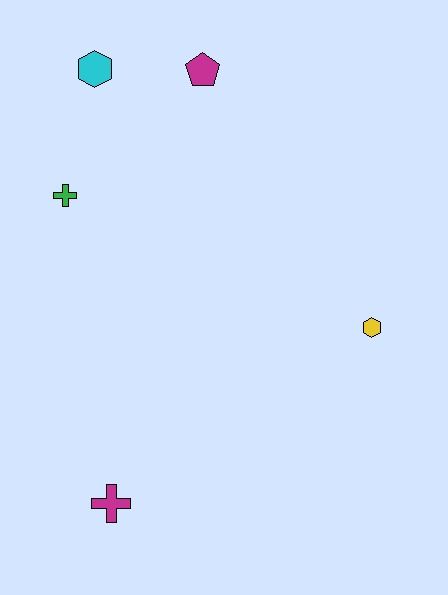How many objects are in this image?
There are 5 objects.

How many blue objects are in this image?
There are no blue objects.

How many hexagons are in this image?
There are 2 hexagons.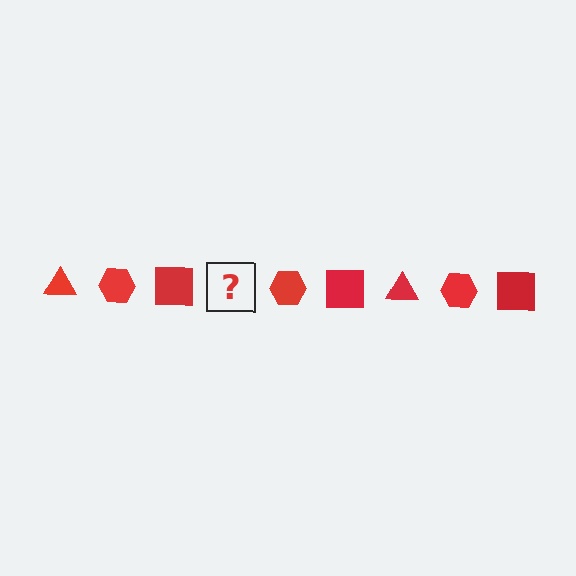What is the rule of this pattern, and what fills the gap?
The rule is that the pattern cycles through triangle, hexagon, square shapes in red. The gap should be filled with a red triangle.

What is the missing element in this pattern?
The missing element is a red triangle.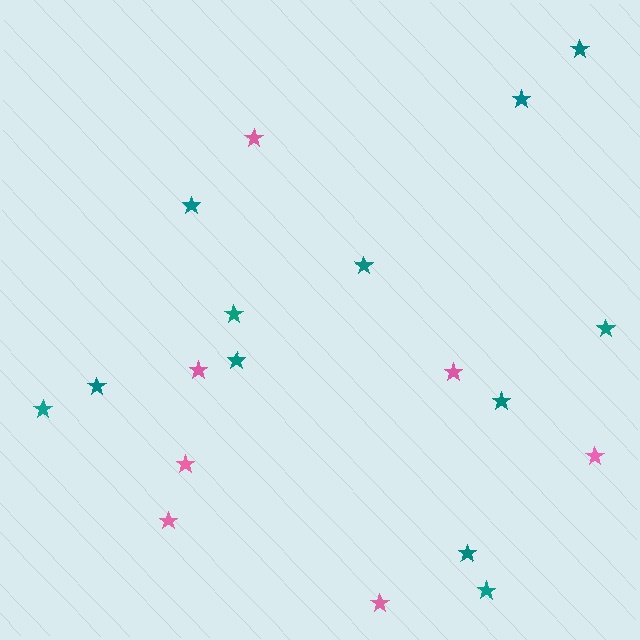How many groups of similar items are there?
There are 2 groups: one group of pink stars (7) and one group of teal stars (12).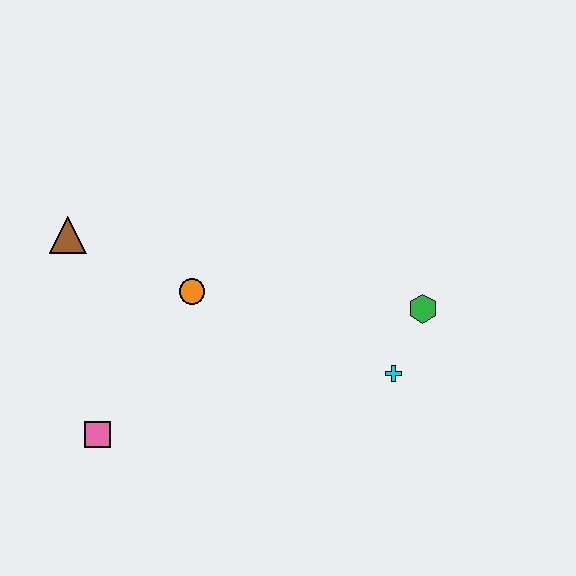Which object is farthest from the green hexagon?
The brown triangle is farthest from the green hexagon.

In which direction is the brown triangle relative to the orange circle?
The brown triangle is to the left of the orange circle.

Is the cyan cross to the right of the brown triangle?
Yes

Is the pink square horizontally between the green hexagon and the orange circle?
No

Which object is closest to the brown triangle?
The orange circle is closest to the brown triangle.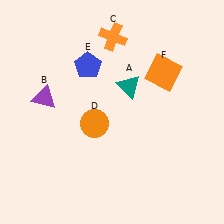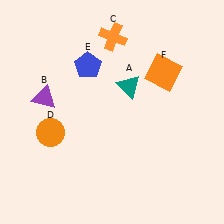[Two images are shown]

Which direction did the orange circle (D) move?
The orange circle (D) moved left.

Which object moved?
The orange circle (D) moved left.